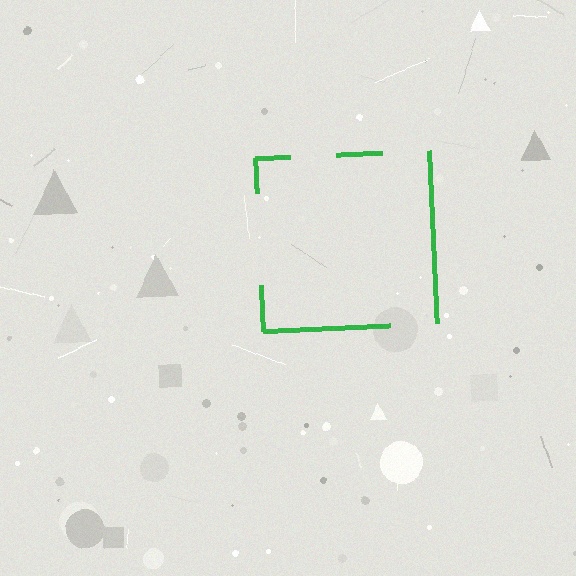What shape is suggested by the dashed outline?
The dashed outline suggests a square.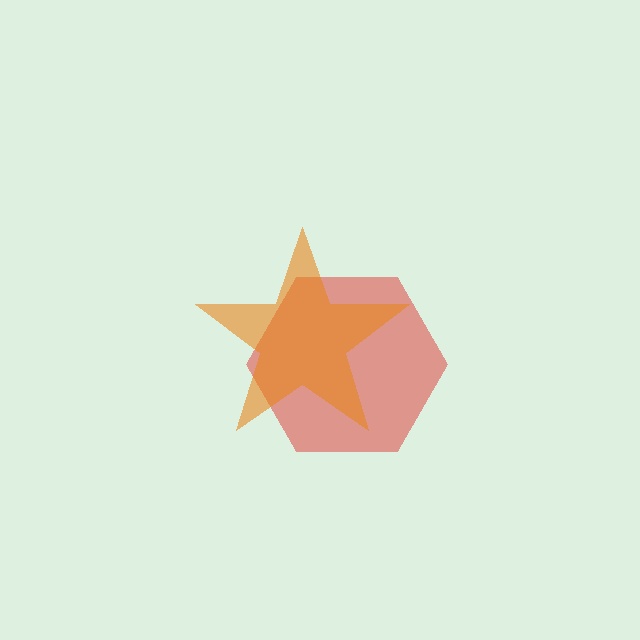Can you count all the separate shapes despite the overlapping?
Yes, there are 2 separate shapes.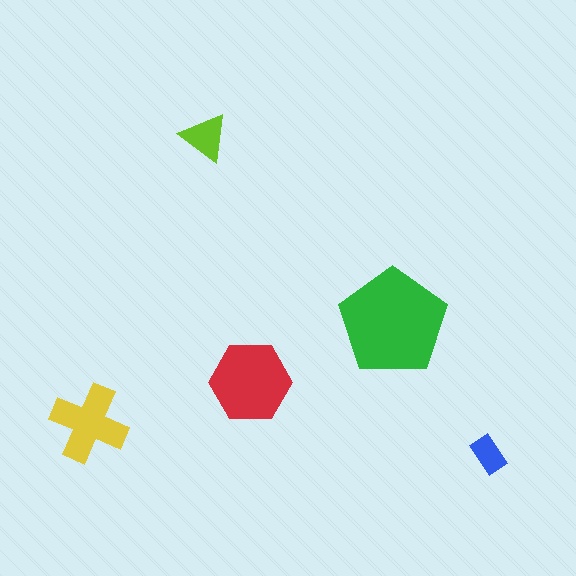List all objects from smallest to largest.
The blue rectangle, the lime triangle, the yellow cross, the red hexagon, the green pentagon.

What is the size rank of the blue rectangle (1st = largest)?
5th.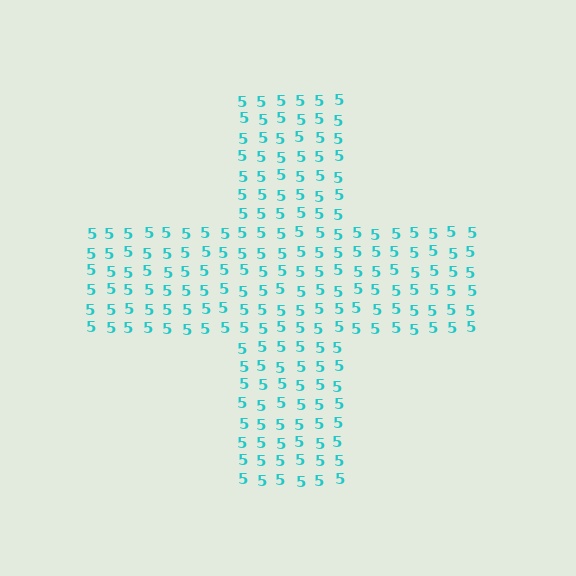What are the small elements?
The small elements are digit 5's.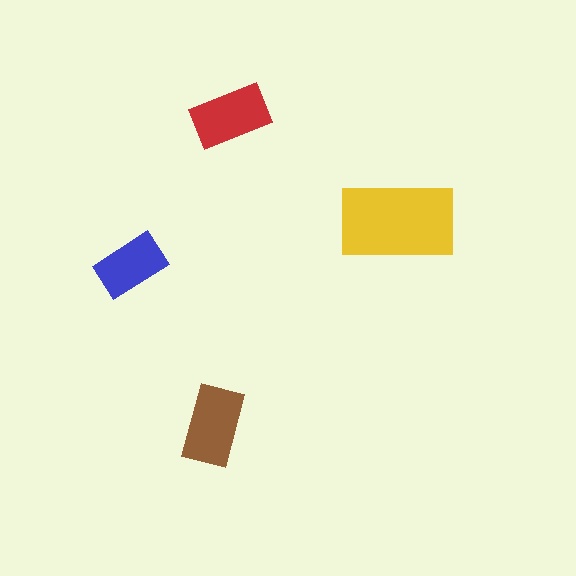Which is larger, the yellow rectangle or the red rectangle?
The yellow one.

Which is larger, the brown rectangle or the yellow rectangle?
The yellow one.